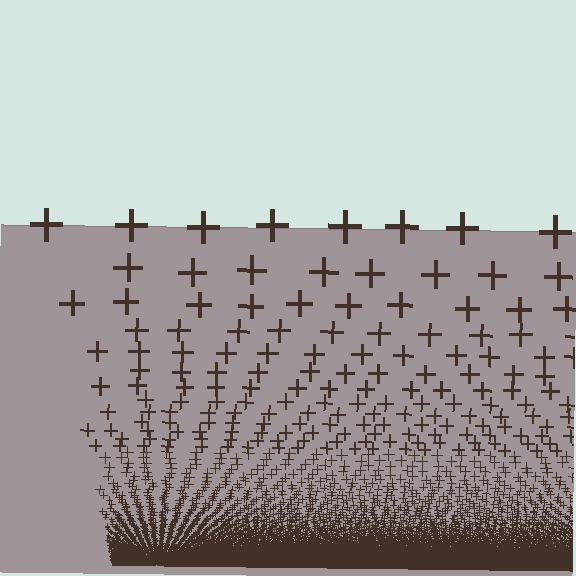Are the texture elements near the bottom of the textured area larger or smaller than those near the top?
Smaller. The gradient is inverted — elements near the bottom are smaller and denser.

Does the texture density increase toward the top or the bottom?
Density increases toward the bottom.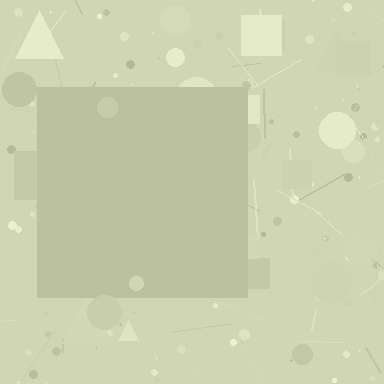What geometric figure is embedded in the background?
A square is embedded in the background.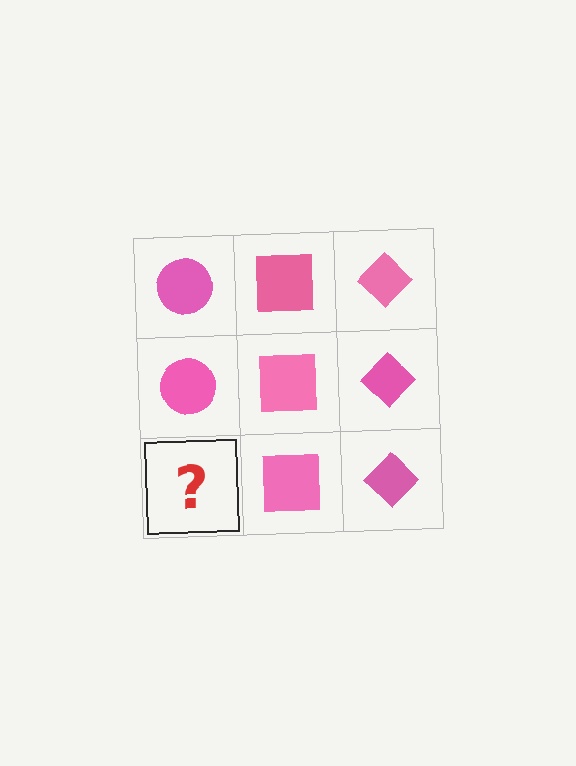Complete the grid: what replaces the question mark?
The question mark should be replaced with a pink circle.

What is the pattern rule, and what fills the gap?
The rule is that each column has a consistent shape. The gap should be filled with a pink circle.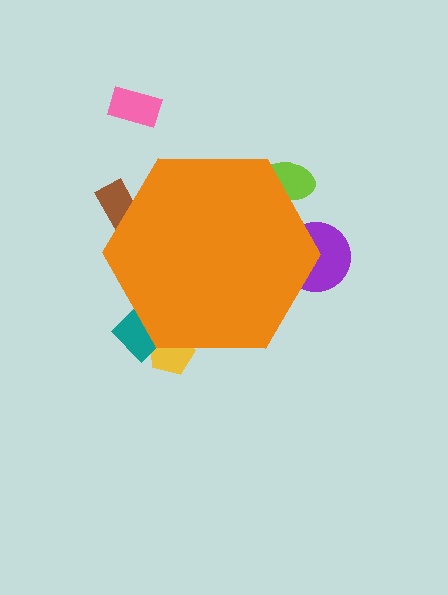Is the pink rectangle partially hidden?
No, the pink rectangle is fully visible.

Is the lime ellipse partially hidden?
Yes, the lime ellipse is partially hidden behind the orange hexagon.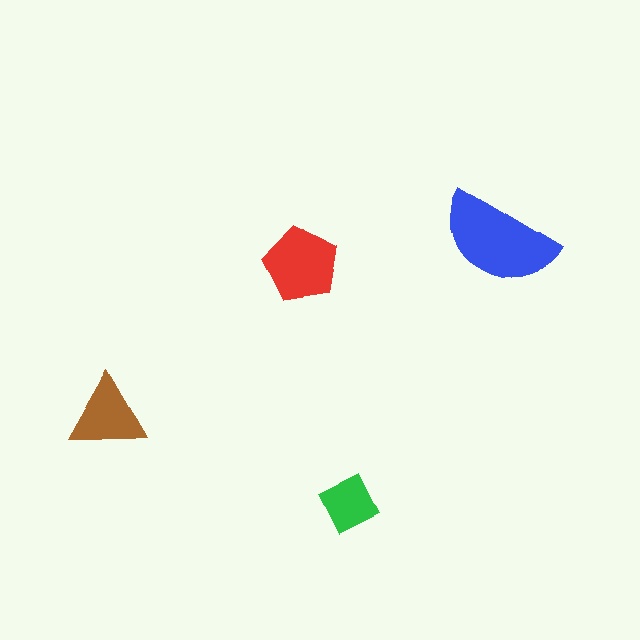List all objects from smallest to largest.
The green diamond, the brown triangle, the red pentagon, the blue semicircle.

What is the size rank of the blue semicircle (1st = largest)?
1st.